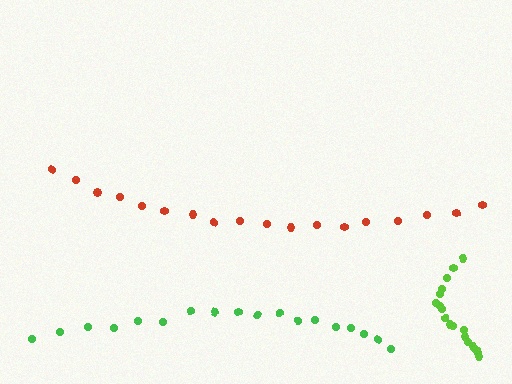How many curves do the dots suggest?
There are 3 distinct paths.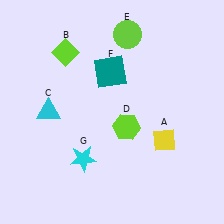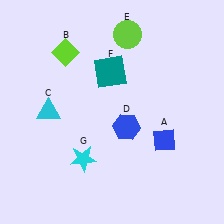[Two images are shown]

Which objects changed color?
A changed from yellow to blue. D changed from lime to blue.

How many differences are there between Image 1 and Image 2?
There are 2 differences between the two images.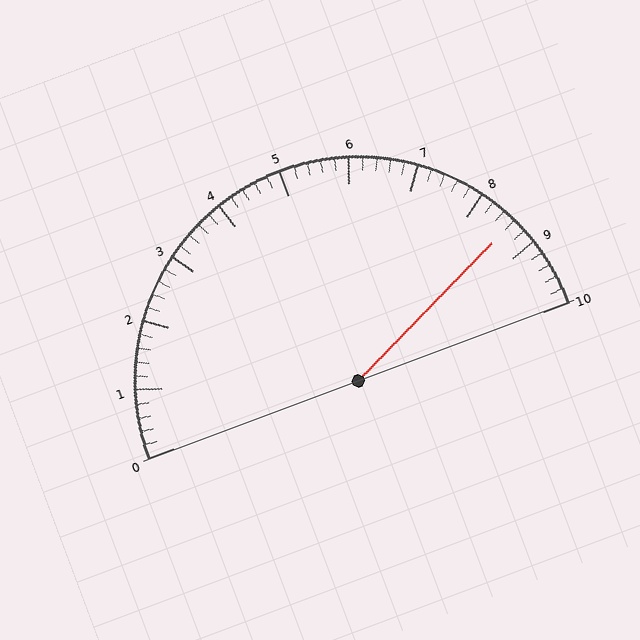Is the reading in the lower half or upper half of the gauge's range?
The reading is in the upper half of the range (0 to 10).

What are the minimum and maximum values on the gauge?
The gauge ranges from 0 to 10.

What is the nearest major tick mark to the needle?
The nearest major tick mark is 9.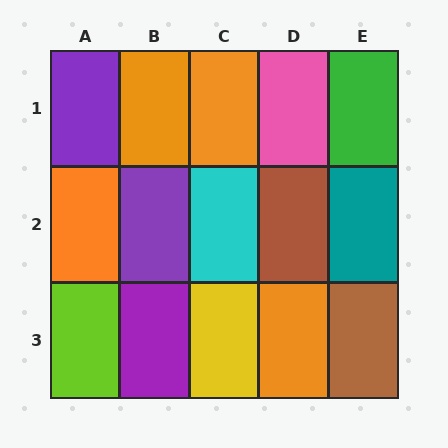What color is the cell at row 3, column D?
Orange.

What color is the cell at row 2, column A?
Orange.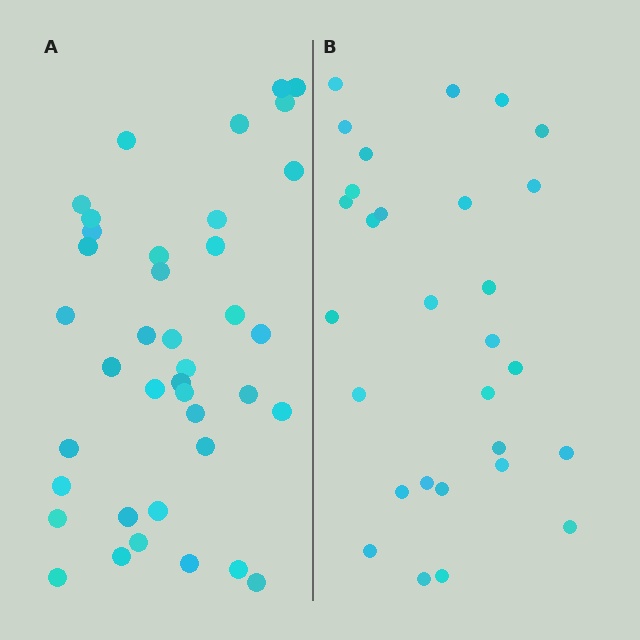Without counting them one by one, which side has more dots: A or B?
Region A (the left region) has more dots.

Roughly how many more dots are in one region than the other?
Region A has roughly 10 or so more dots than region B.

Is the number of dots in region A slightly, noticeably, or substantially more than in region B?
Region A has noticeably more, but not dramatically so. The ratio is roughly 1.3 to 1.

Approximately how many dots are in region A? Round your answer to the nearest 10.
About 40 dots. (The exact count is 39, which rounds to 40.)